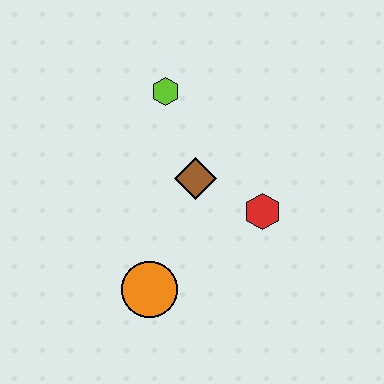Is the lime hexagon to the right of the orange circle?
Yes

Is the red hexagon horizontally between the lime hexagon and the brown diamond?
No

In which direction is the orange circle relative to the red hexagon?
The orange circle is to the left of the red hexagon.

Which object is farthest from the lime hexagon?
The orange circle is farthest from the lime hexagon.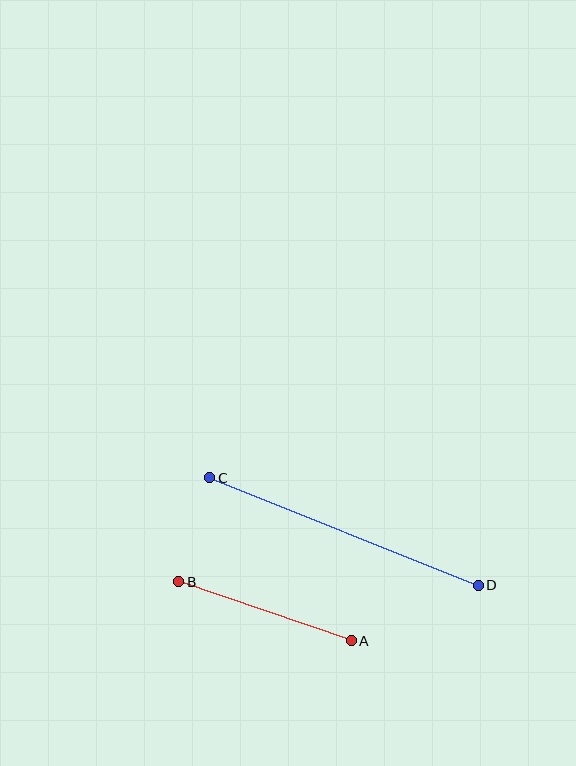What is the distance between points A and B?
The distance is approximately 183 pixels.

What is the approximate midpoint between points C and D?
The midpoint is at approximately (344, 531) pixels.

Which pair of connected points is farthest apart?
Points C and D are farthest apart.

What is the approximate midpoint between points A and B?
The midpoint is at approximately (265, 611) pixels.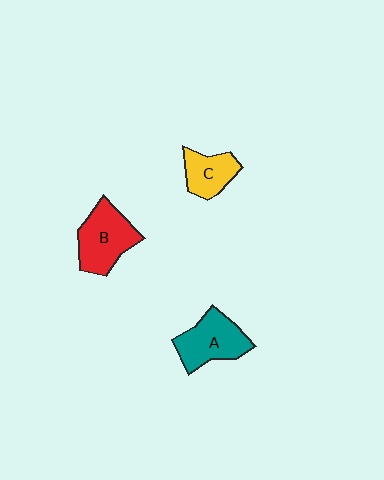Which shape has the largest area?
Shape B (red).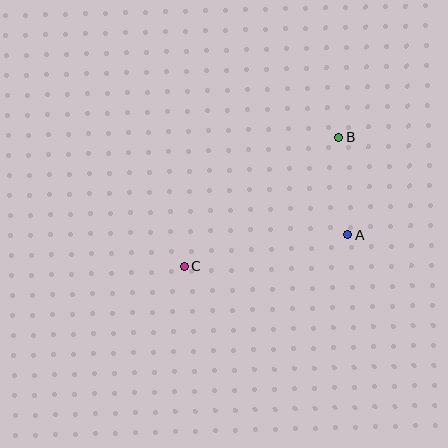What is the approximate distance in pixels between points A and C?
The distance between A and C is approximately 167 pixels.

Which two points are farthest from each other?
Points B and C are farthest from each other.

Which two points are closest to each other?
Points A and B are closest to each other.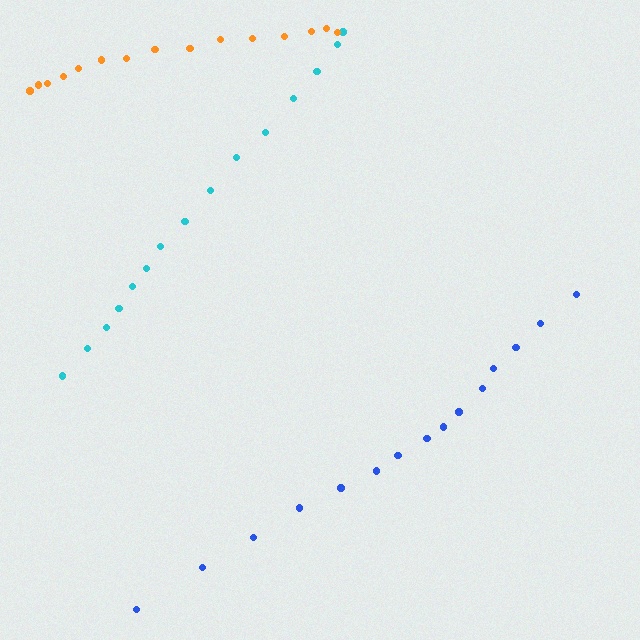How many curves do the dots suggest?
There are 3 distinct paths.